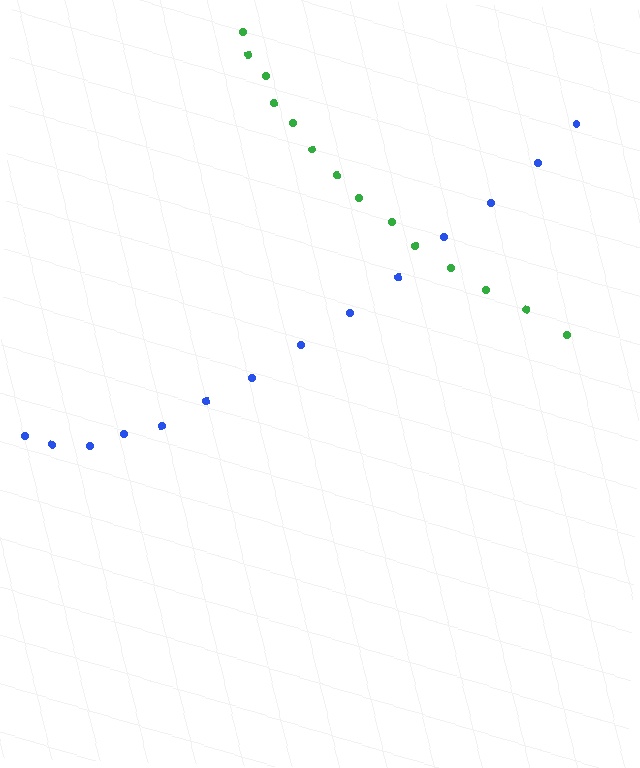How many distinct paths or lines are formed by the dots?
There are 2 distinct paths.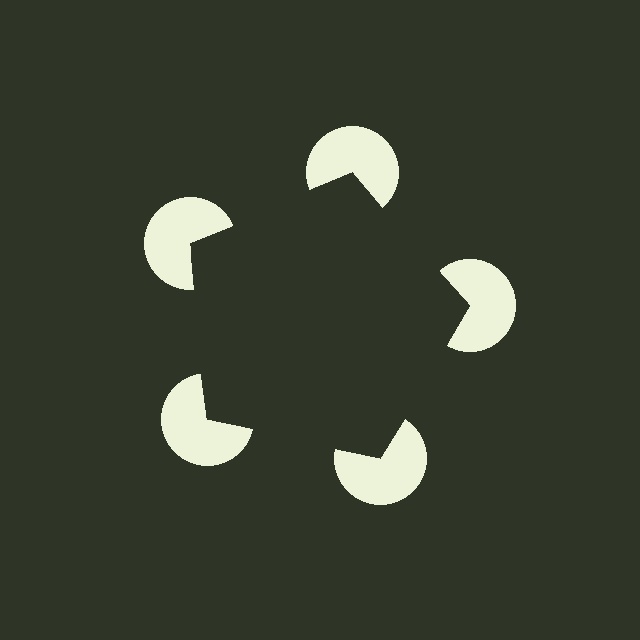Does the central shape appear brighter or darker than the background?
It typically appears slightly darker than the background, even though no actual brightness change is drawn.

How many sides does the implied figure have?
5 sides.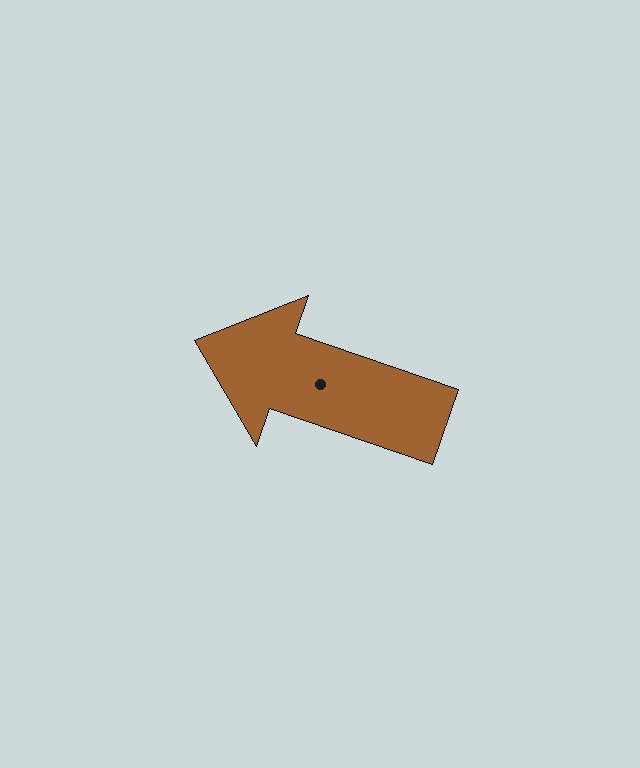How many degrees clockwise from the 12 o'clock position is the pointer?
Approximately 289 degrees.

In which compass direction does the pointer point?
West.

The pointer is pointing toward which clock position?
Roughly 10 o'clock.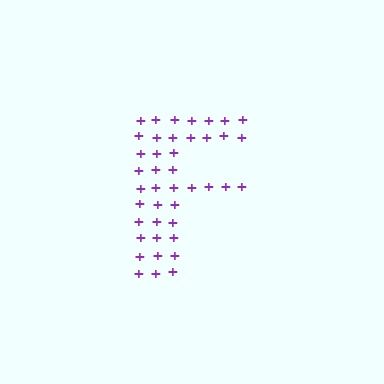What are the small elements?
The small elements are plus signs.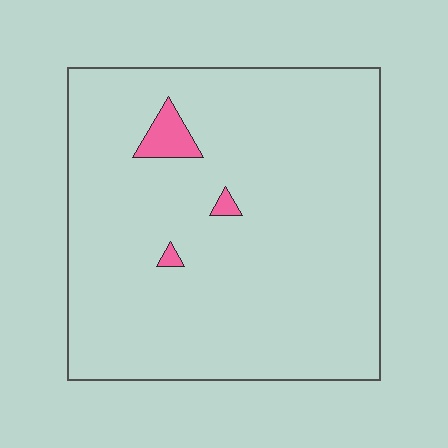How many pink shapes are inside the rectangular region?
3.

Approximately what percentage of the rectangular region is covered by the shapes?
Approximately 5%.